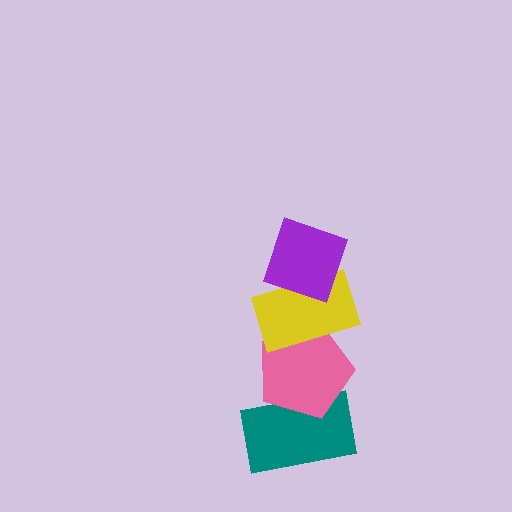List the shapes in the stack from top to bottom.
From top to bottom: the purple diamond, the yellow rectangle, the pink pentagon, the teal rectangle.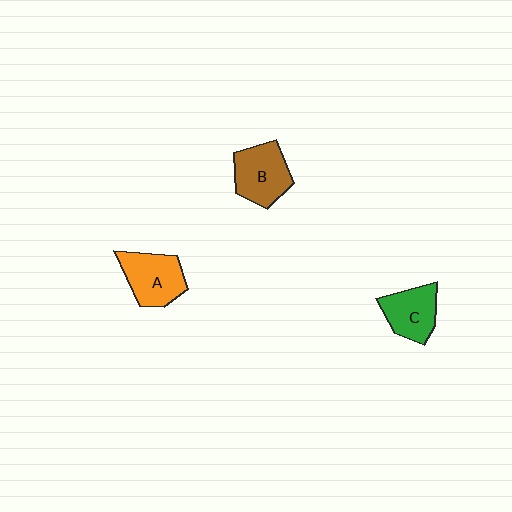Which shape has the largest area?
Shape B (brown).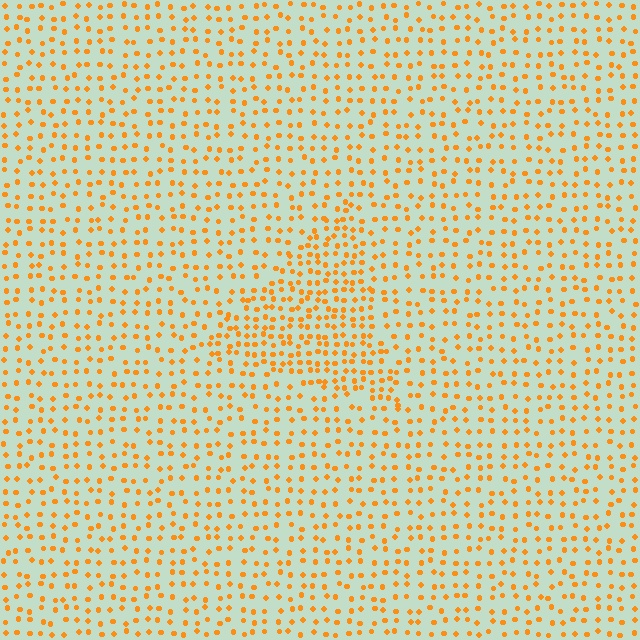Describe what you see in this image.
The image contains small orange elements arranged at two different densities. A triangle-shaped region is visible where the elements are more densely packed than the surrounding area.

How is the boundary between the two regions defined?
The boundary is defined by a change in element density (approximately 1.7x ratio). All elements are the same color, size, and shape.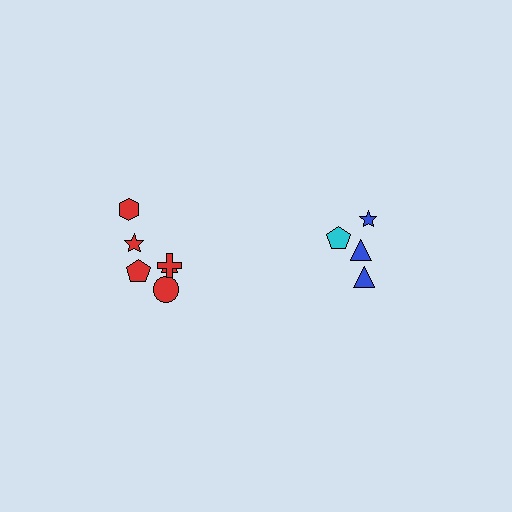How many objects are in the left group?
There are 6 objects.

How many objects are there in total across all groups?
There are 10 objects.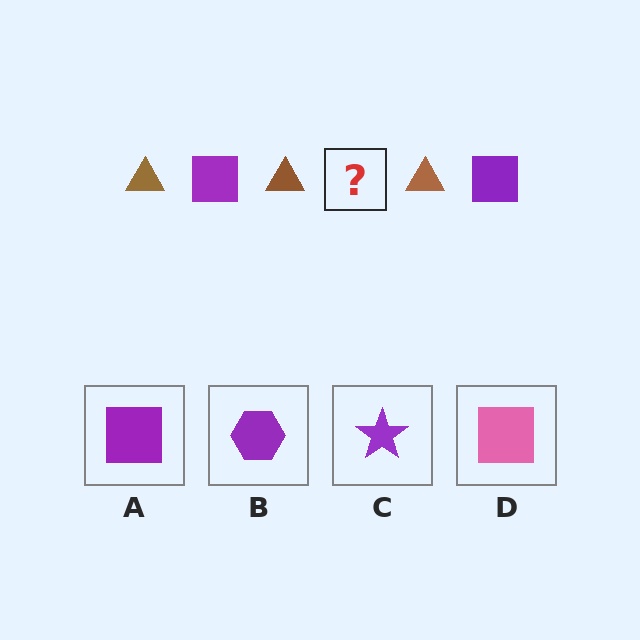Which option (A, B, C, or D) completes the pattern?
A.